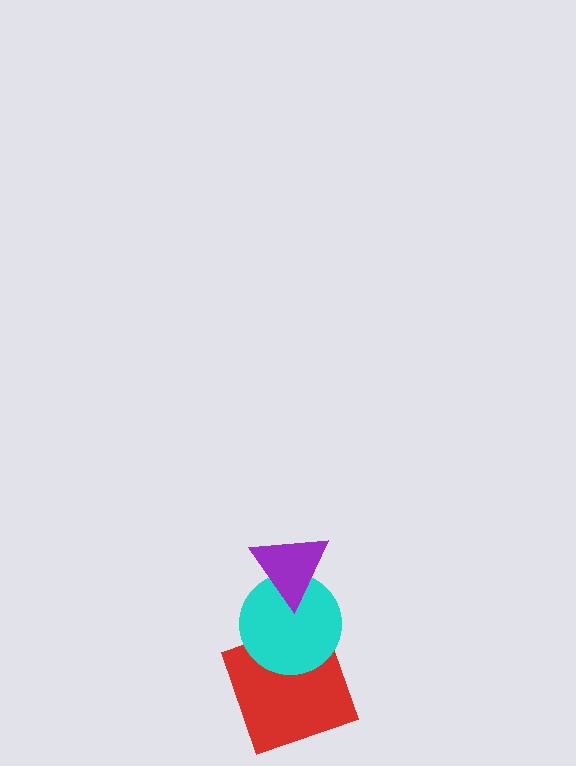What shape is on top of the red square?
The cyan circle is on top of the red square.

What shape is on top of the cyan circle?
The purple triangle is on top of the cyan circle.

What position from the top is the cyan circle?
The cyan circle is 2nd from the top.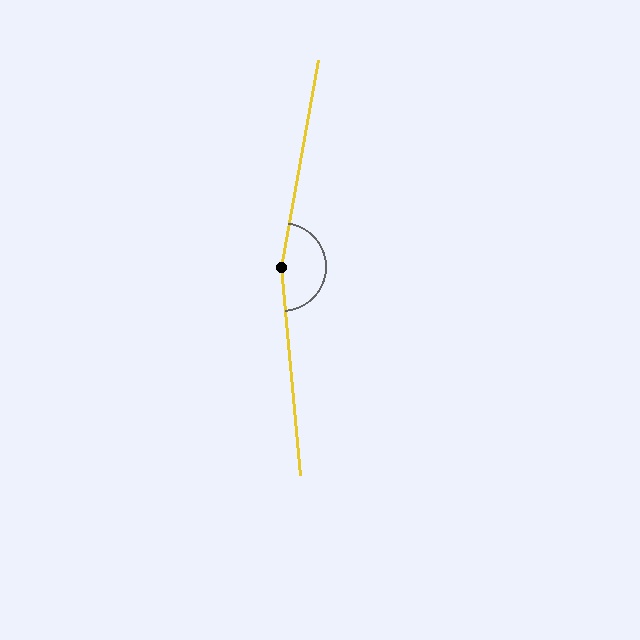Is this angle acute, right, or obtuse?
It is obtuse.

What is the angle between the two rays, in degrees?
Approximately 165 degrees.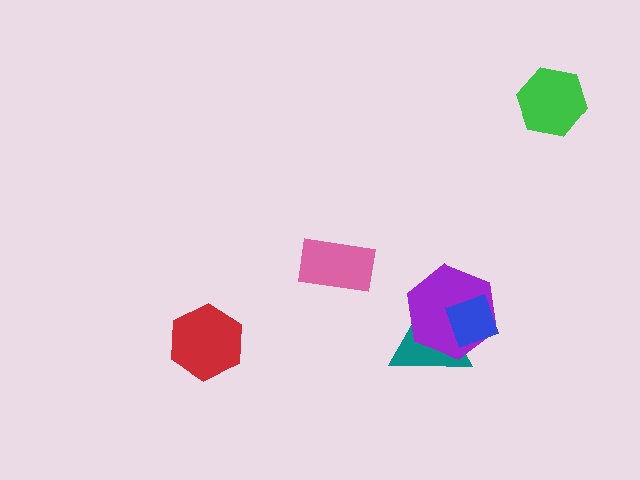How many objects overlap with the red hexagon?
0 objects overlap with the red hexagon.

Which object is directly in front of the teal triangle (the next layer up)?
The purple hexagon is directly in front of the teal triangle.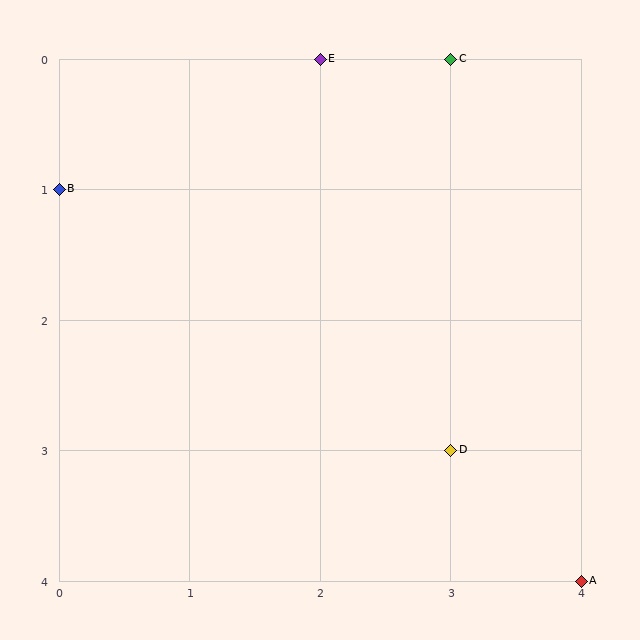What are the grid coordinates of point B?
Point B is at grid coordinates (0, 1).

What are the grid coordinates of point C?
Point C is at grid coordinates (3, 0).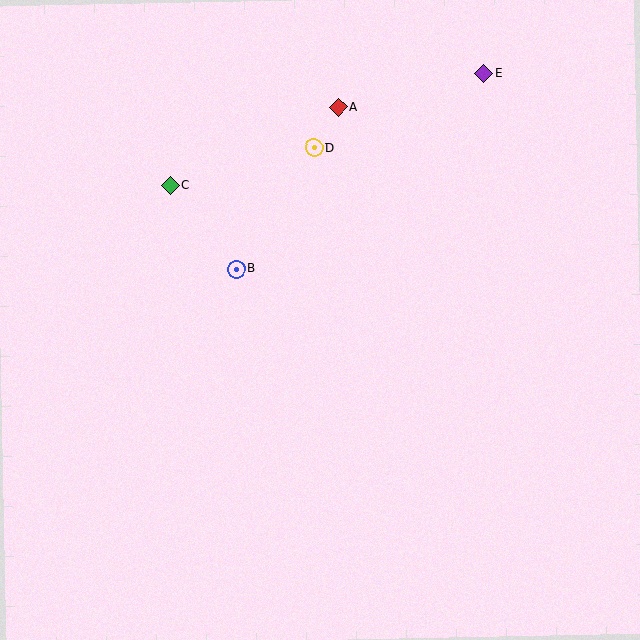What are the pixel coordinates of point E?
Point E is at (484, 74).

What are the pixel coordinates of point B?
Point B is at (236, 269).